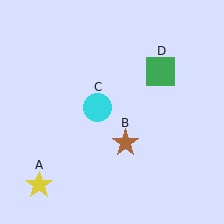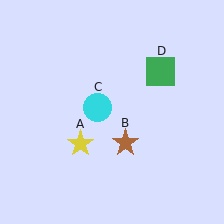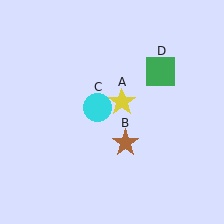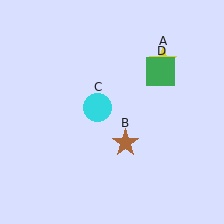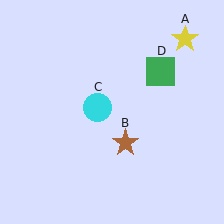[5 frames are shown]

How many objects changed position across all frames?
1 object changed position: yellow star (object A).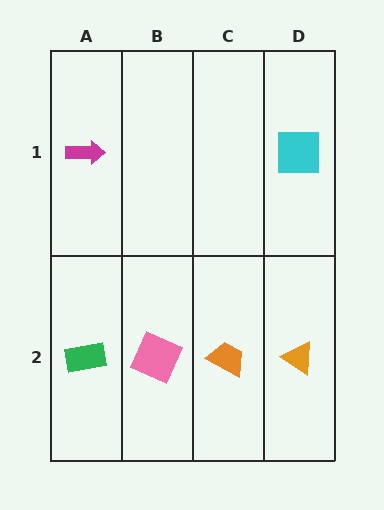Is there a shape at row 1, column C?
No, that cell is empty.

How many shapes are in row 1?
2 shapes.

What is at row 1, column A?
A magenta arrow.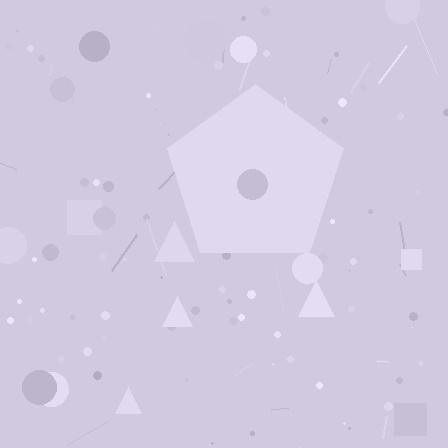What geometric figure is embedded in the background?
A pentagon is embedded in the background.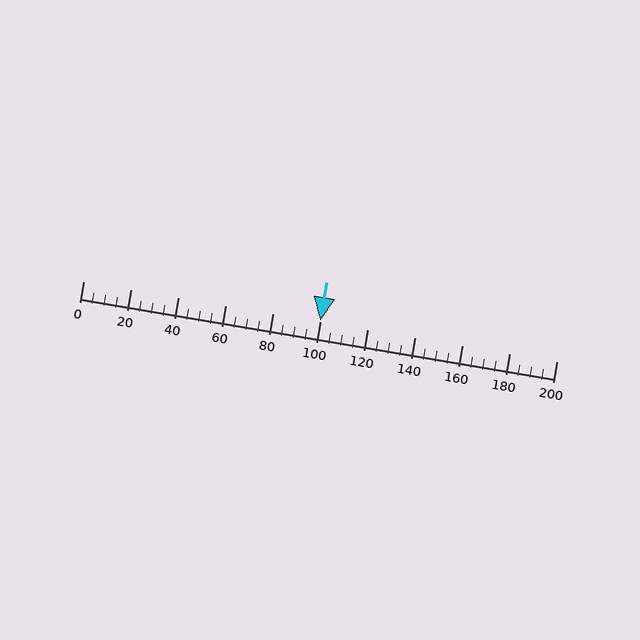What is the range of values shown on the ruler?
The ruler shows values from 0 to 200.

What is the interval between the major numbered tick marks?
The major tick marks are spaced 20 units apart.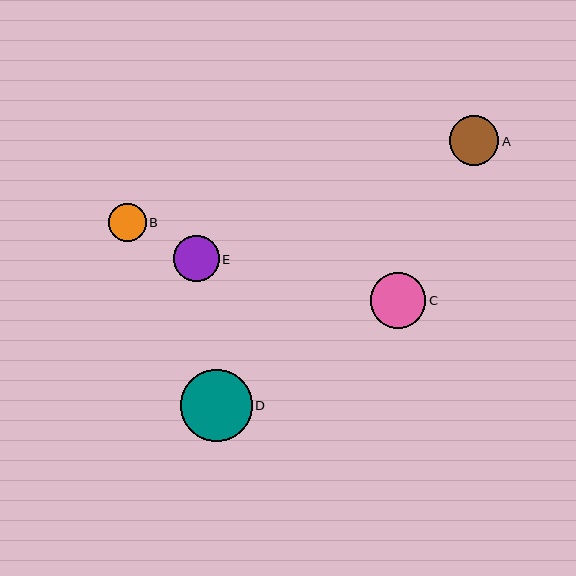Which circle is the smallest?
Circle B is the smallest with a size of approximately 37 pixels.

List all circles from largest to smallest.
From largest to smallest: D, C, A, E, B.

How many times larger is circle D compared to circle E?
Circle D is approximately 1.6 times the size of circle E.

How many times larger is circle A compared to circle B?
Circle A is approximately 1.3 times the size of circle B.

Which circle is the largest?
Circle D is the largest with a size of approximately 72 pixels.